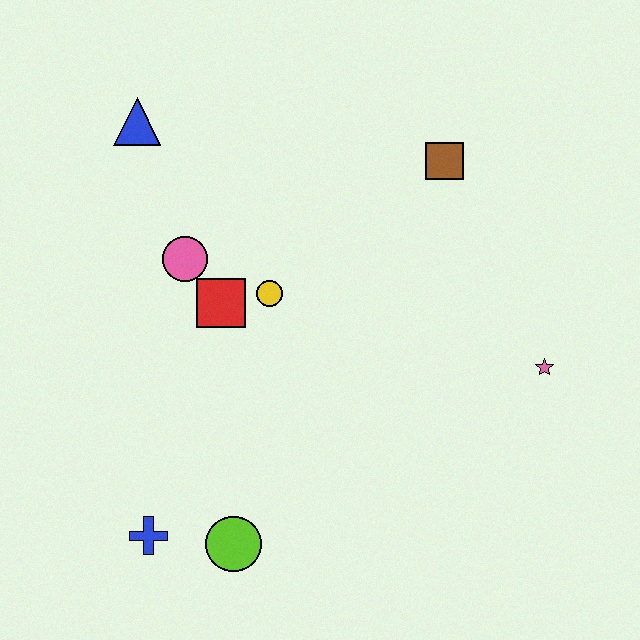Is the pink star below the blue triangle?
Yes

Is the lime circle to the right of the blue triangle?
Yes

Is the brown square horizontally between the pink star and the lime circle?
Yes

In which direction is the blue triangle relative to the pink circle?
The blue triangle is above the pink circle.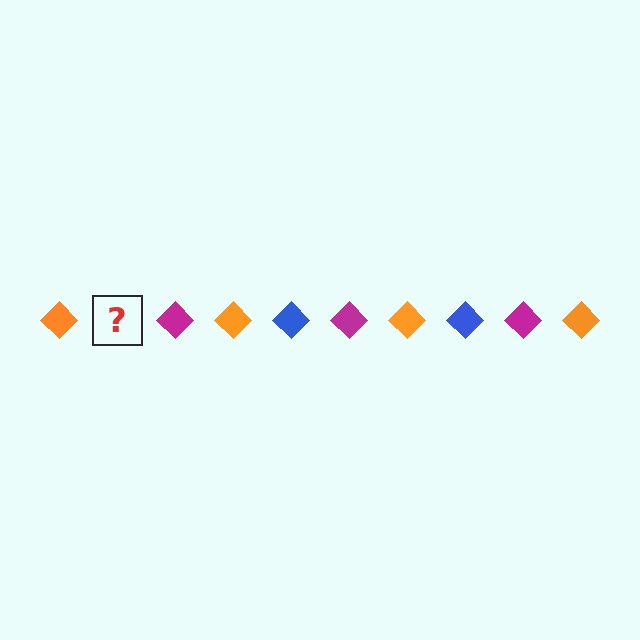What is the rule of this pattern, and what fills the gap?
The rule is that the pattern cycles through orange, blue, magenta diamonds. The gap should be filled with a blue diamond.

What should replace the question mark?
The question mark should be replaced with a blue diamond.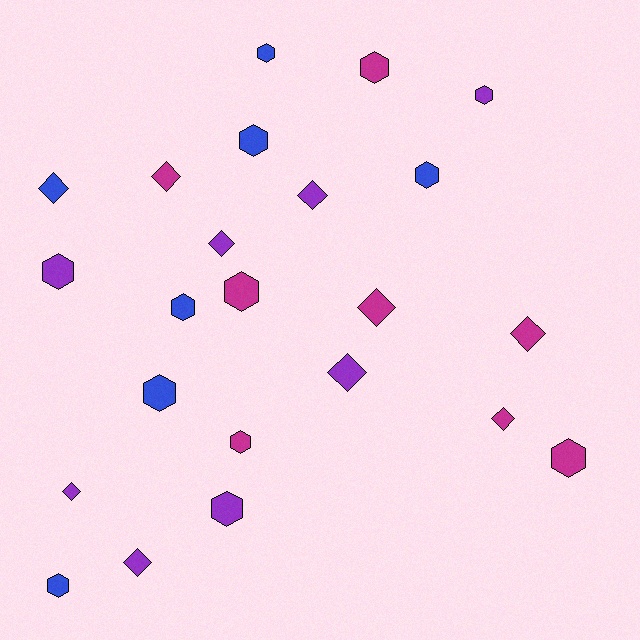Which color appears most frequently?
Magenta, with 8 objects.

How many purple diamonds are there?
There are 5 purple diamonds.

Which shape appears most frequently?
Hexagon, with 13 objects.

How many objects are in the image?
There are 23 objects.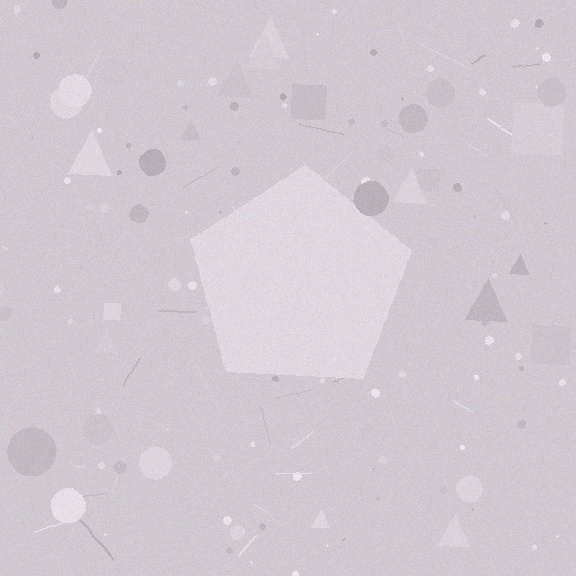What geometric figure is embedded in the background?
A pentagon is embedded in the background.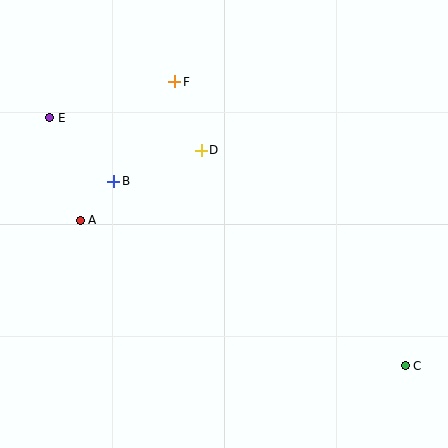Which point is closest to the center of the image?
Point D at (201, 150) is closest to the center.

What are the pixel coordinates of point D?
Point D is at (201, 150).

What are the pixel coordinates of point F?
Point F is at (175, 82).